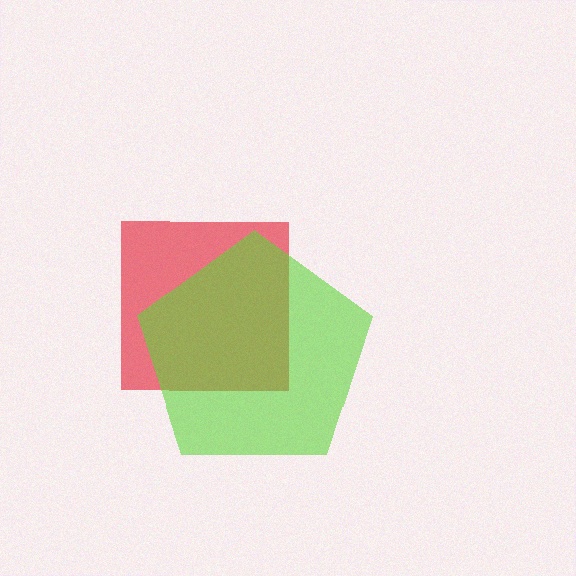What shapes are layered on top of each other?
The layered shapes are: a red square, a lime pentagon.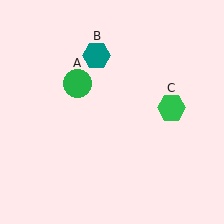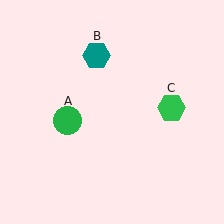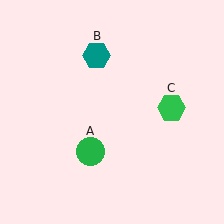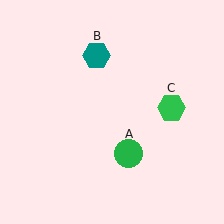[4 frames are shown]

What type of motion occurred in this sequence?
The green circle (object A) rotated counterclockwise around the center of the scene.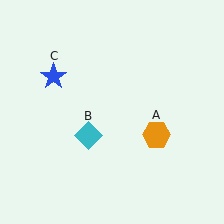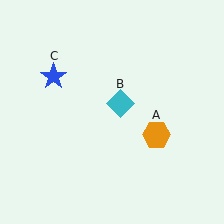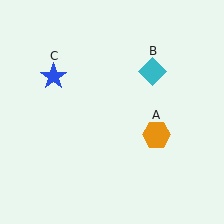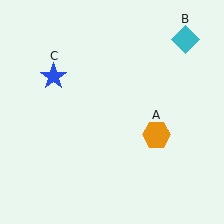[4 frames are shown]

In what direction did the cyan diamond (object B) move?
The cyan diamond (object B) moved up and to the right.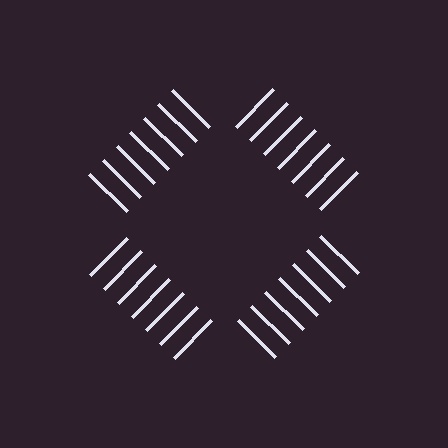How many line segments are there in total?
28 — 7 along each of the 4 edges.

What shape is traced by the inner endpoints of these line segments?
An illusory square — the line segments terminate on its edges but no continuous stroke is drawn.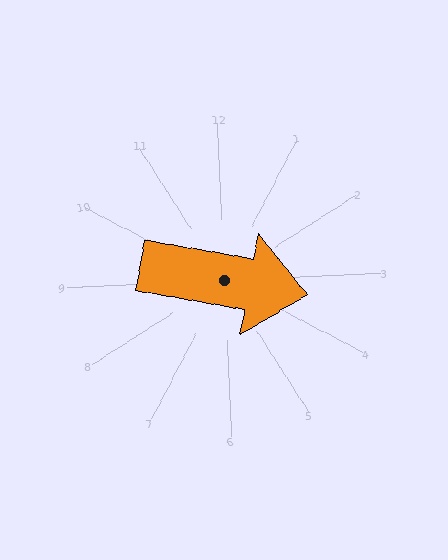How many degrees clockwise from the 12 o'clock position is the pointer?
Approximately 103 degrees.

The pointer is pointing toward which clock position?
Roughly 3 o'clock.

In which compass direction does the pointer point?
East.